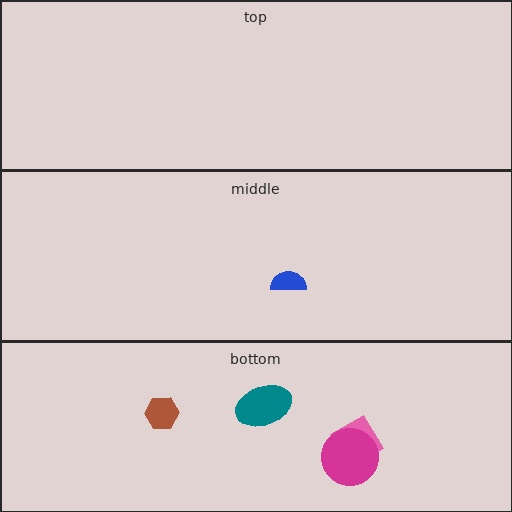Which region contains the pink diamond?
The bottom region.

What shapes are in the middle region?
The blue semicircle.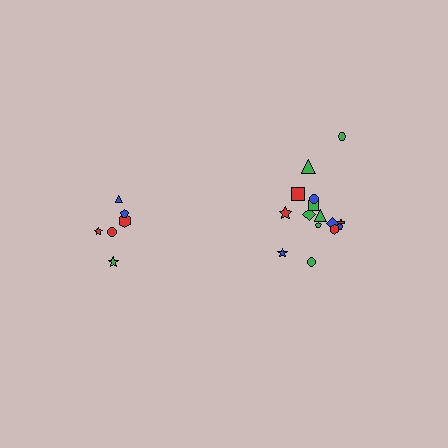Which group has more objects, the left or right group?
The right group.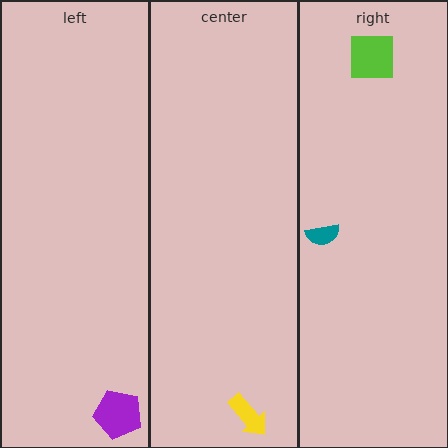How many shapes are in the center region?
1.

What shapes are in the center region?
The yellow arrow.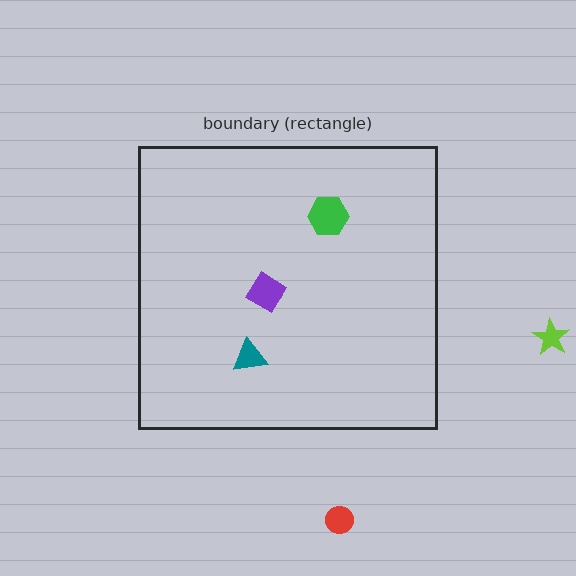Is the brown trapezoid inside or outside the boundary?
Inside.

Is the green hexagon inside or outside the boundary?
Inside.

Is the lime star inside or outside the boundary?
Outside.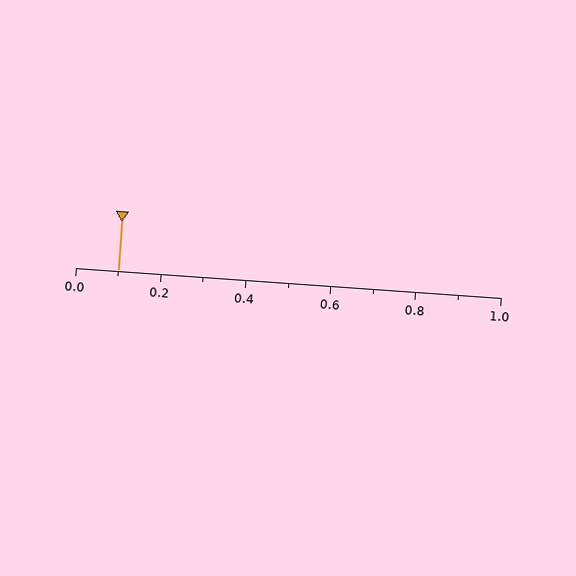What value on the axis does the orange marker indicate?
The marker indicates approximately 0.1.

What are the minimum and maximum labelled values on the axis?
The axis runs from 0.0 to 1.0.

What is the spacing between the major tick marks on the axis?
The major ticks are spaced 0.2 apart.